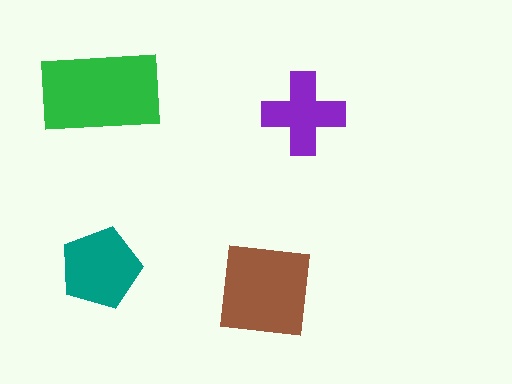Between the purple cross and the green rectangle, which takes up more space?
The green rectangle.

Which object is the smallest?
The purple cross.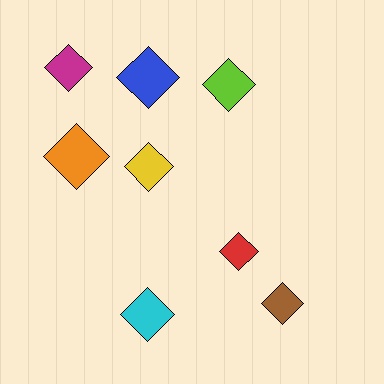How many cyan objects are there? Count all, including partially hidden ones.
There is 1 cyan object.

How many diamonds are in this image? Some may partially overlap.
There are 8 diamonds.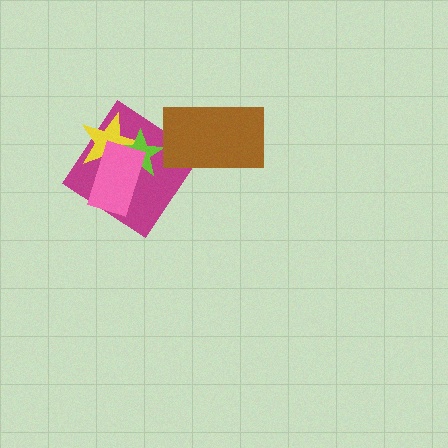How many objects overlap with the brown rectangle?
1 object overlaps with the brown rectangle.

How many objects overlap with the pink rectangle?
3 objects overlap with the pink rectangle.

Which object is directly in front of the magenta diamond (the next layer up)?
The yellow star is directly in front of the magenta diamond.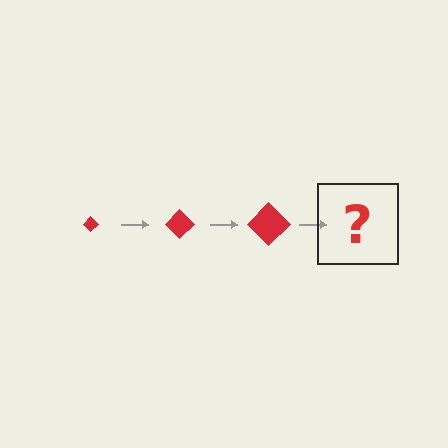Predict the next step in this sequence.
The next step is a red diamond, larger than the previous one.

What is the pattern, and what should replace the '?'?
The pattern is that the diamond gets progressively larger each step. The '?' should be a red diamond, larger than the previous one.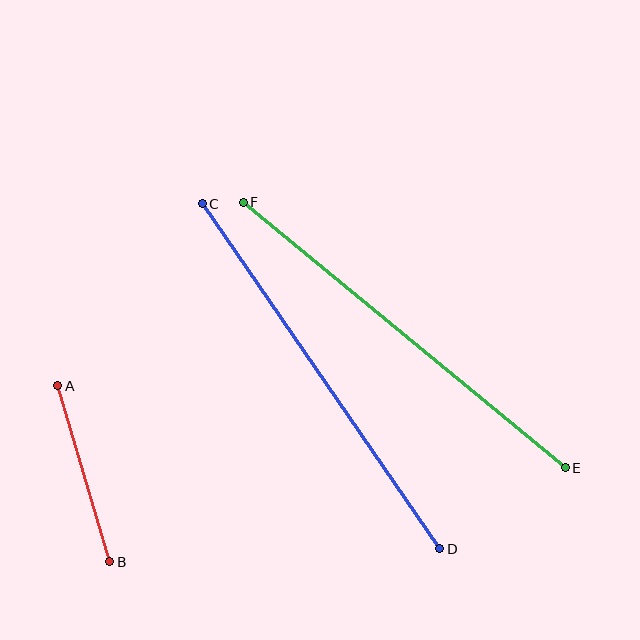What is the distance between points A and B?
The distance is approximately 184 pixels.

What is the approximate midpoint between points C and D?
The midpoint is at approximately (321, 376) pixels.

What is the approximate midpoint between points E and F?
The midpoint is at approximately (404, 335) pixels.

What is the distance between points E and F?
The distance is approximately 417 pixels.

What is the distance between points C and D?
The distance is approximately 419 pixels.